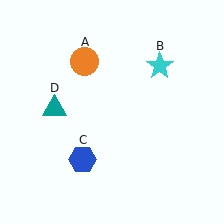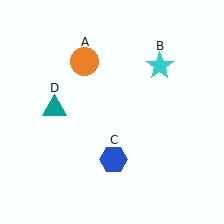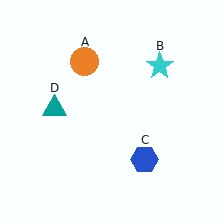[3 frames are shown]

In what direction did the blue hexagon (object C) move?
The blue hexagon (object C) moved right.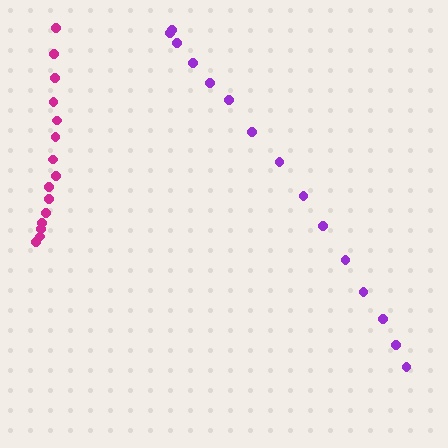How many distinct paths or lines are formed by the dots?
There are 2 distinct paths.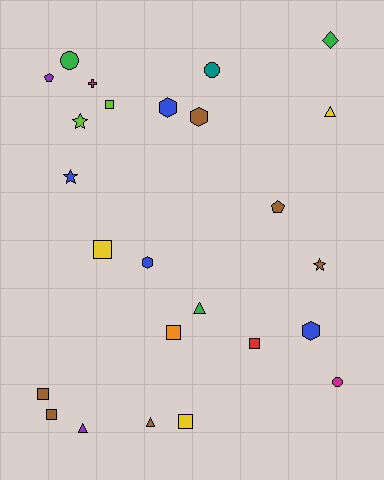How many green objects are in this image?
There are 3 green objects.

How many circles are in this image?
There are 3 circles.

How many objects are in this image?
There are 25 objects.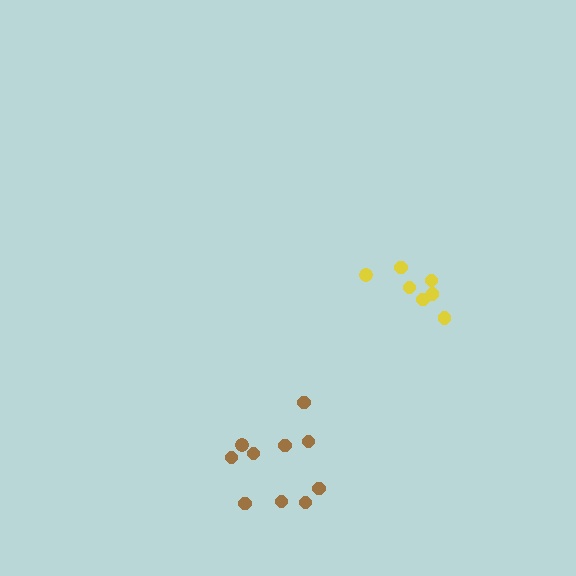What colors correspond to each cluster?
The clusters are colored: yellow, brown.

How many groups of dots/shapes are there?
There are 2 groups.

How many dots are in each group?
Group 1: 7 dots, Group 2: 10 dots (17 total).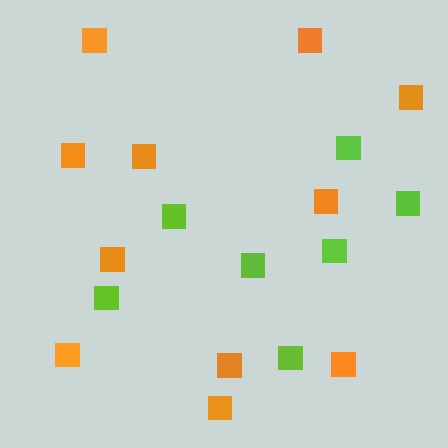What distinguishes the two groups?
There are 2 groups: one group of lime squares (7) and one group of orange squares (11).